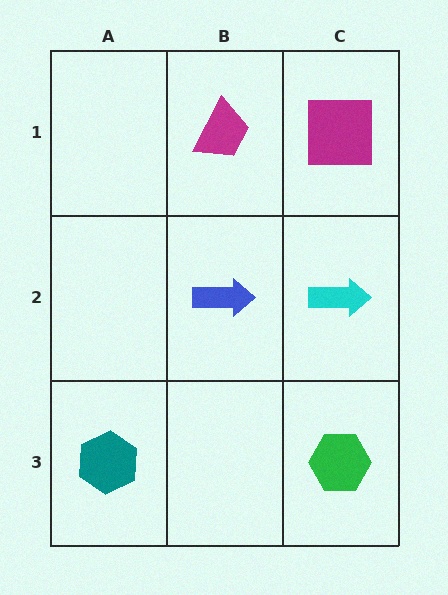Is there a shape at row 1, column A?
No, that cell is empty.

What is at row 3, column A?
A teal hexagon.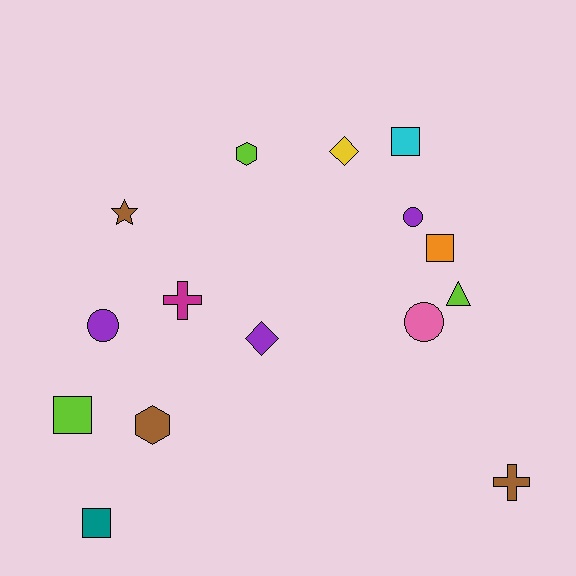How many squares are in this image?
There are 4 squares.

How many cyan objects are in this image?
There is 1 cyan object.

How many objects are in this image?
There are 15 objects.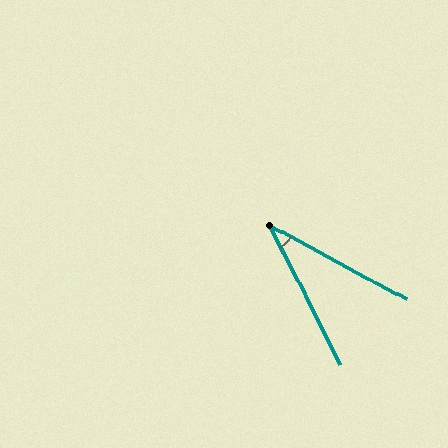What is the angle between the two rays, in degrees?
Approximately 35 degrees.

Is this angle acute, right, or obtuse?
It is acute.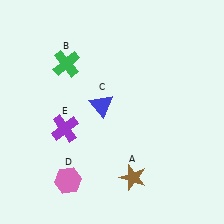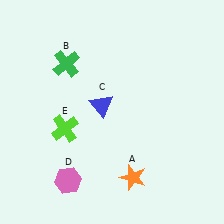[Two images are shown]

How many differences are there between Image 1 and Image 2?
There are 2 differences between the two images.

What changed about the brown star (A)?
In Image 1, A is brown. In Image 2, it changed to orange.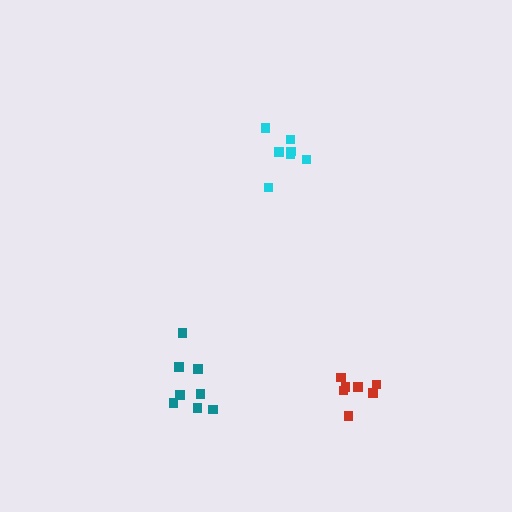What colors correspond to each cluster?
The clusters are colored: teal, cyan, red.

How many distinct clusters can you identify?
There are 3 distinct clusters.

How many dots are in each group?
Group 1: 8 dots, Group 2: 7 dots, Group 3: 7 dots (22 total).